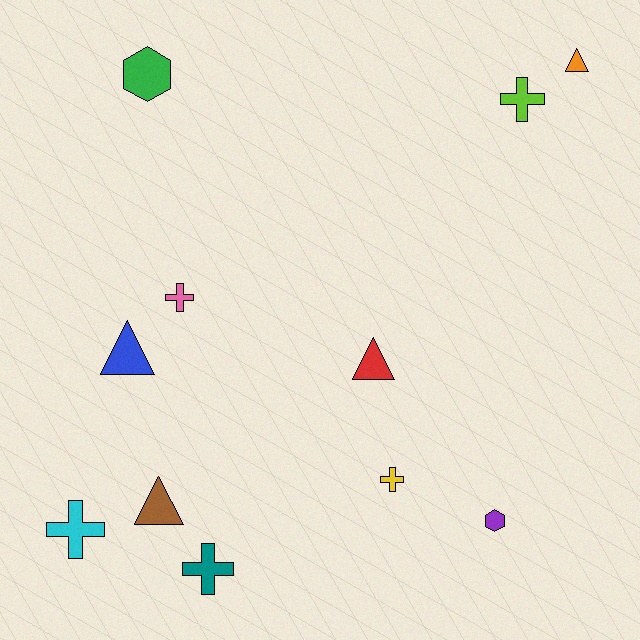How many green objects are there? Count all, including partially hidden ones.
There is 1 green object.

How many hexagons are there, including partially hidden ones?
There are 2 hexagons.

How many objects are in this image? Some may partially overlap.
There are 11 objects.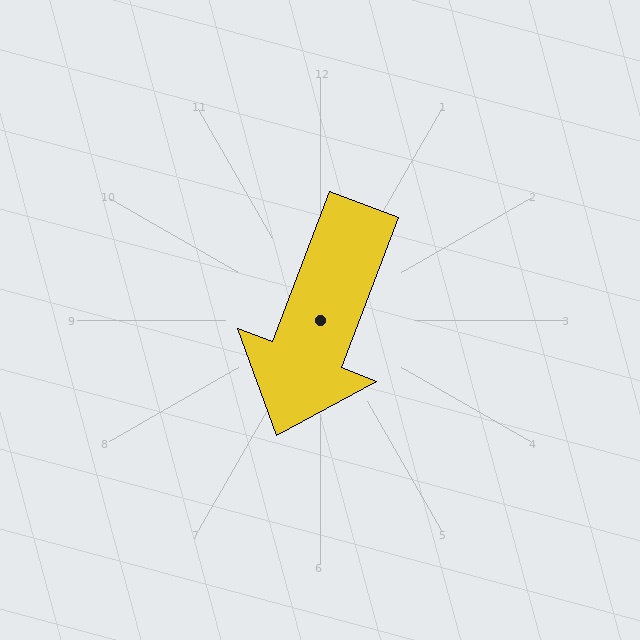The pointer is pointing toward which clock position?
Roughly 7 o'clock.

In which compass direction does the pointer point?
South.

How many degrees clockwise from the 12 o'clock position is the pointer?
Approximately 201 degrees.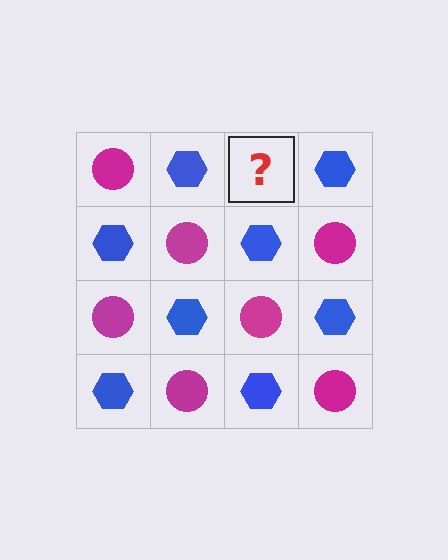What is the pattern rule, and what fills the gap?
The rule is that it alternates magenta circle and blue hexagon in a checkerboard pattern. The gap should be filled with a magenta circle.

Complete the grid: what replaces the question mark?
The question mark should be replaced with a magenta circle.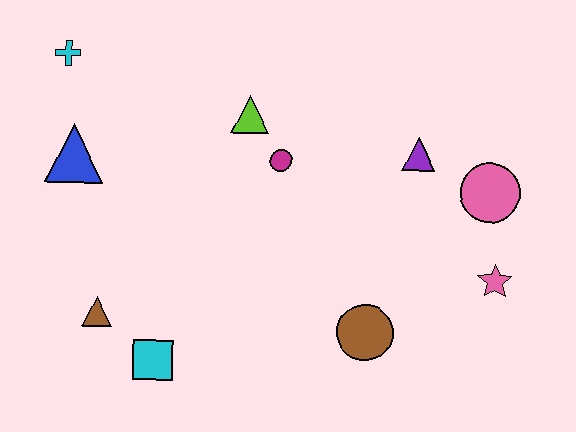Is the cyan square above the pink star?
No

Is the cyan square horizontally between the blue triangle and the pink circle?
Yes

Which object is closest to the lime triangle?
The magenta circle is closest to the lime triangle.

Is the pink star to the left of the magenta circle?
No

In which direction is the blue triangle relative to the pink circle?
The blue triangle is to the left of the pink circle.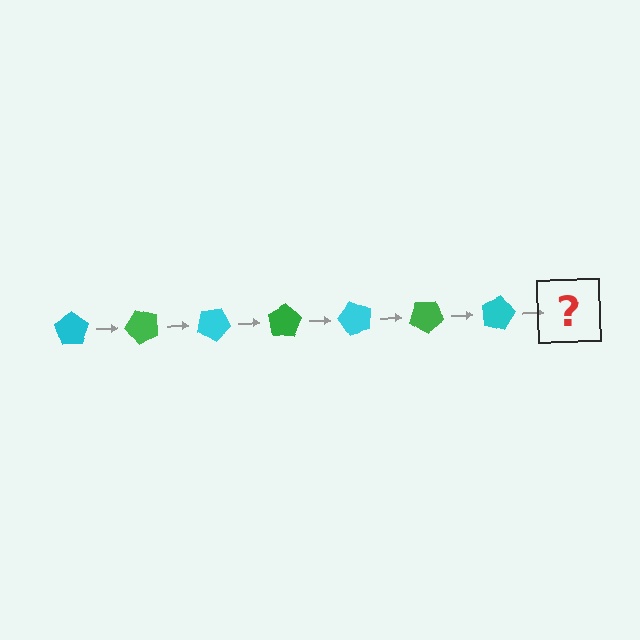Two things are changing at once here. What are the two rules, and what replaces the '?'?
The two rules are that it rotates 50 degrees each step and the color cycles through cyan and green. The '?' should be a green pentagon, rotated 350 degrees from the start.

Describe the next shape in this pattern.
It should be a green pentagon, rotated 350 degrees from the start.